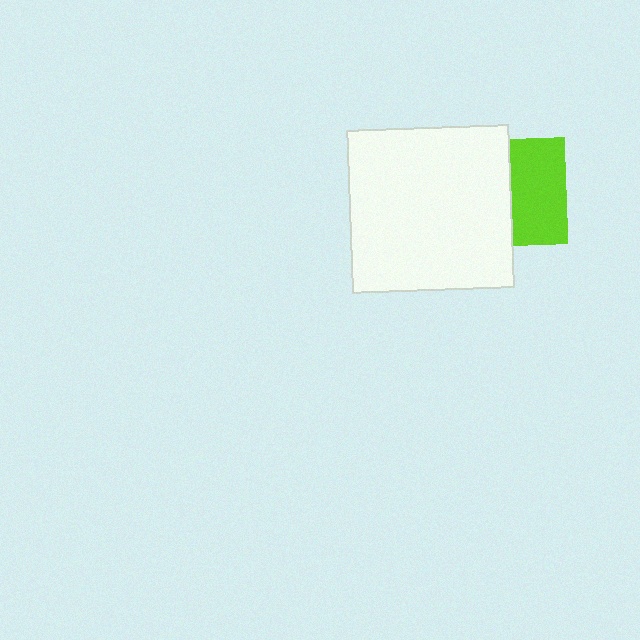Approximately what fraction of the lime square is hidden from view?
Roughly 48% of the lime square is hidden behind the white square.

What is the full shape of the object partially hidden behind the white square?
The partially hidden object is a lime square.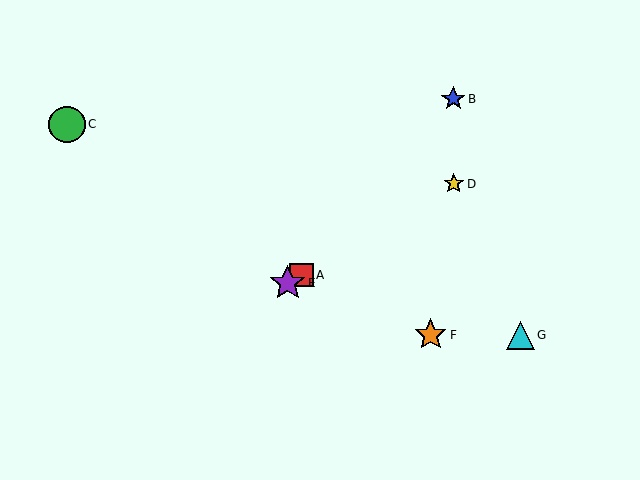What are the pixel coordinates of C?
Object C is at (67, 124).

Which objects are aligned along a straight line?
Objects A, D, E are aligned along a straight line.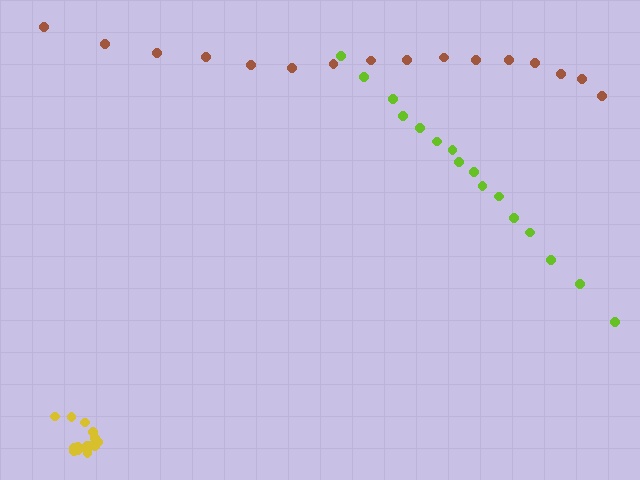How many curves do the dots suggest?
There are 3 distinct paths.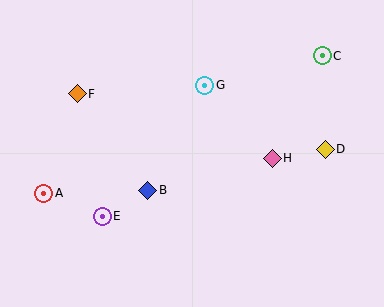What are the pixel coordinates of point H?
Point H is at (272, 158).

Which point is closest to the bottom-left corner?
Point A is closest to the bottom-left corner.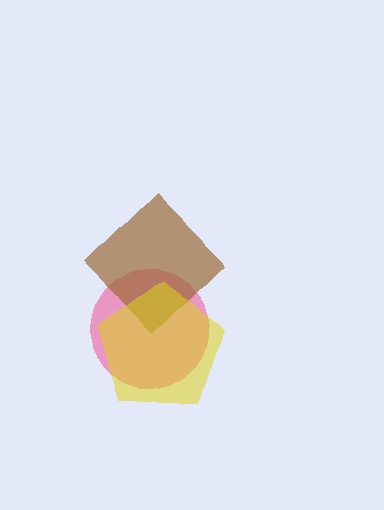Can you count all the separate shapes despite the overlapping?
Yes, there are 3 separate shapes.